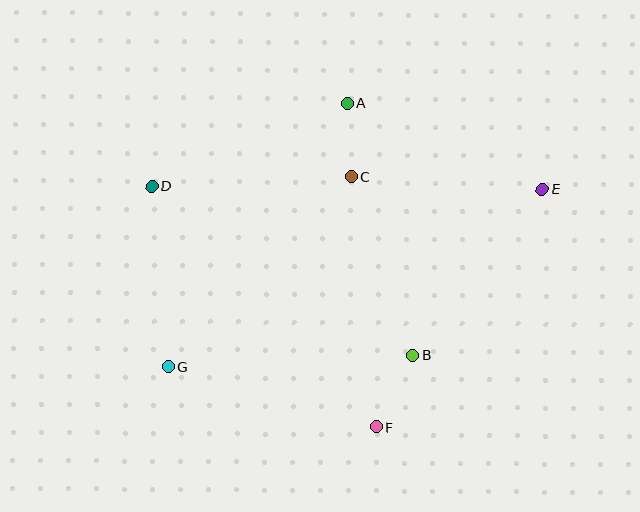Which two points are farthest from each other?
Points E and G are farthest from each other.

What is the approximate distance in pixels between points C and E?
The distance between C and E is approximately 192 pixels.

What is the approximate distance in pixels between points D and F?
The distance between D and F is approximately 329 pixels.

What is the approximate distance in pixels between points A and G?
The distance between A and G is approximately 318 pixels.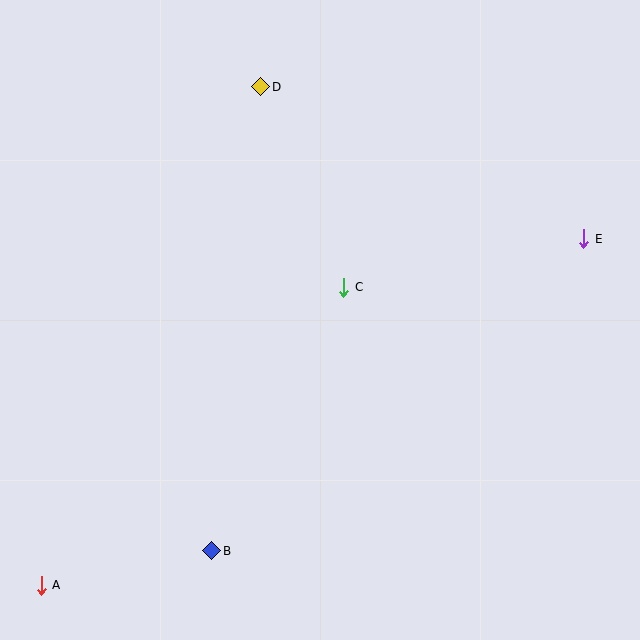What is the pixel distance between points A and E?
The distance between A and E is 644 pixels.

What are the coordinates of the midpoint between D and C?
The midpoint between D and C is at (302, 187).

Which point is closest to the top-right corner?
Point E is closest to the top-right corner.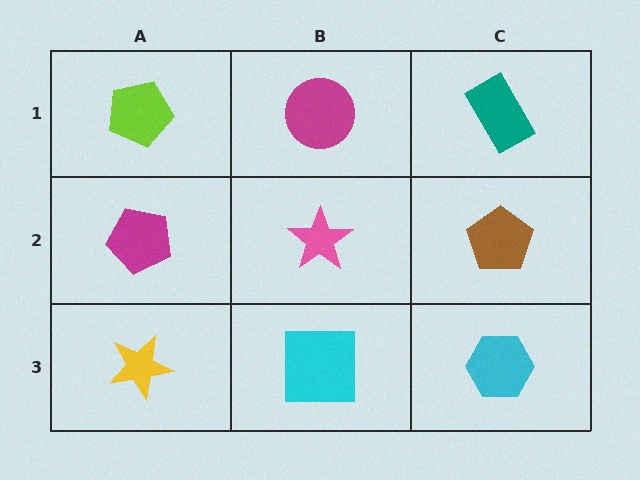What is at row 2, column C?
A brown pentagon.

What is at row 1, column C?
A teal rectangle.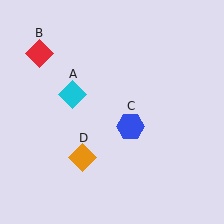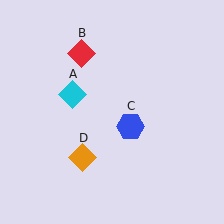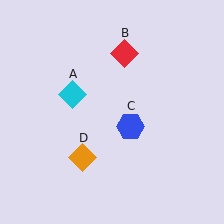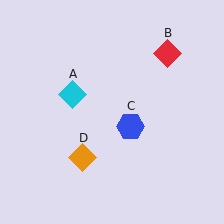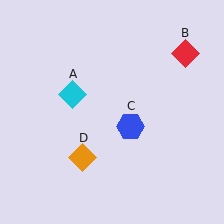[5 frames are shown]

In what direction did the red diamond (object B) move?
The red diamond (object B) moved right.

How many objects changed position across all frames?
1 object changed position: red diamond (object B).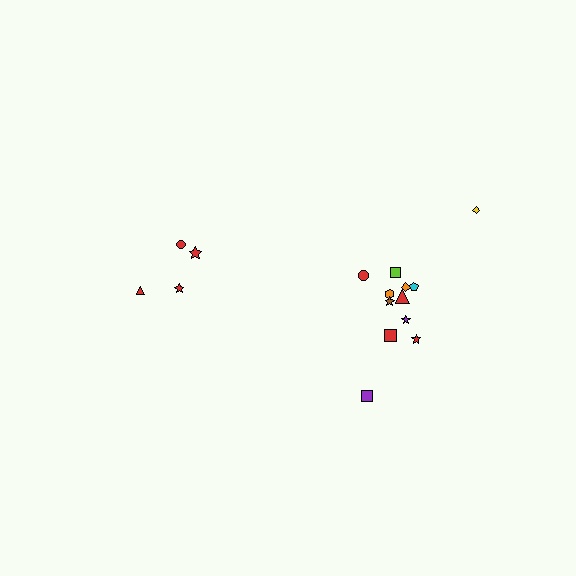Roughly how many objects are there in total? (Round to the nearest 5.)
Roughly 15 objects in total.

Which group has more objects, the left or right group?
The right group.